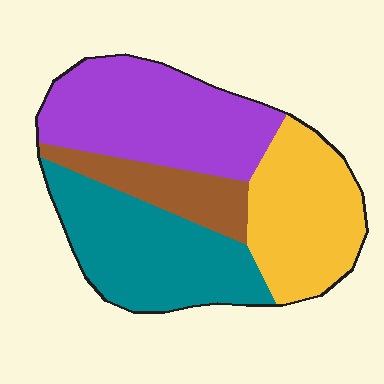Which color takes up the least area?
Brown, at roughly 15%.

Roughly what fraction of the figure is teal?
Teal covers around 30% of the figure.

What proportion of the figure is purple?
Purple takes up about one third (1/3) of the figure.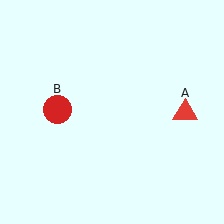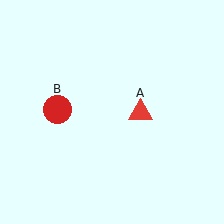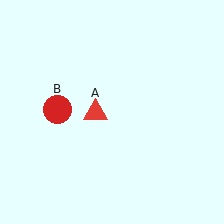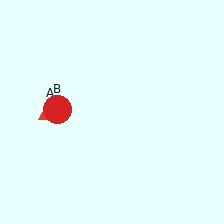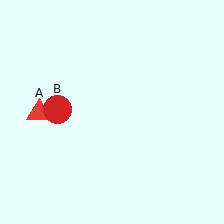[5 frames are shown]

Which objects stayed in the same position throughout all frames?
Red circle (object B) remained stationary.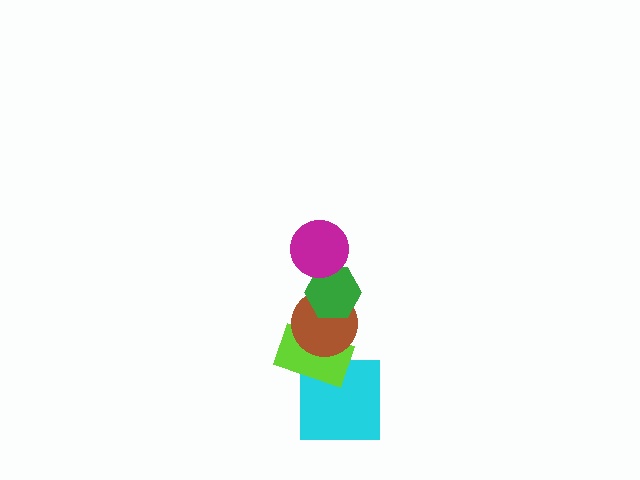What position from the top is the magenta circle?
The magenta circle is 1st from the top.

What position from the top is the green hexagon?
The green hexagon is 2nd from the top.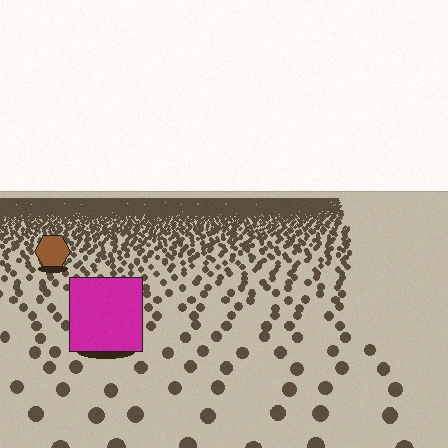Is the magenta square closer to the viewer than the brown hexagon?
Yes. The magenta square is closer — you can tell from the texture gradient: the ground texture is coarser near it.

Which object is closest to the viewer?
The magenta square is closest. The texture marks near it are larger and more spread out.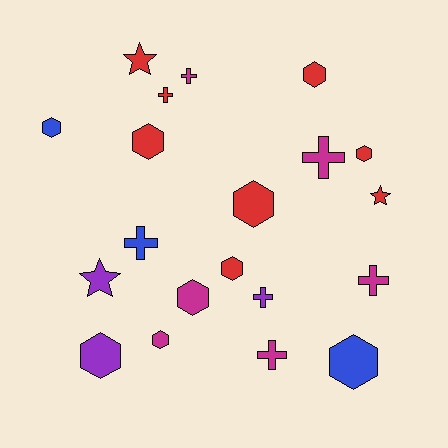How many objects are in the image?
There are 20 objects.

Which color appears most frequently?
Red, with 8 objects.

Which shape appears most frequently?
Hexagon, with 10 objects.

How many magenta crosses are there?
There are 4 magenta crosses.